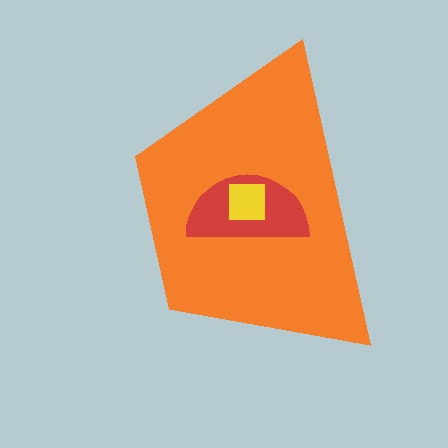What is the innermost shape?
The yellow square.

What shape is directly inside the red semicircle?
The yellow square.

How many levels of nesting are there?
3.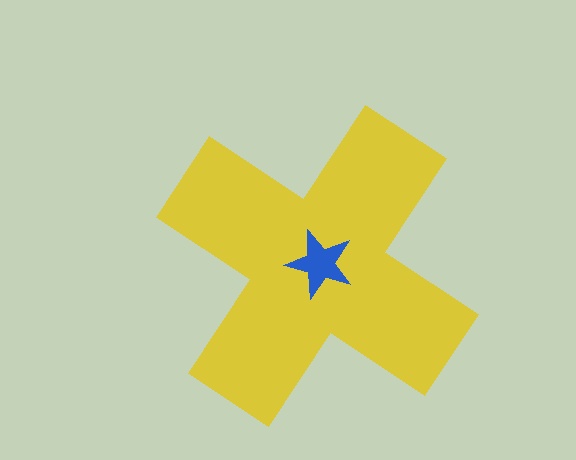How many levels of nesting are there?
2.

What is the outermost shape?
The yellow cross.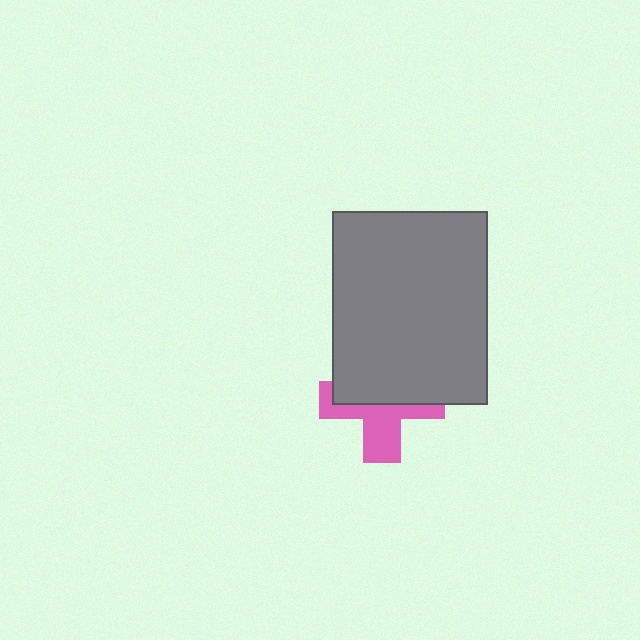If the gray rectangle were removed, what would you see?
You would see the complete pink cross.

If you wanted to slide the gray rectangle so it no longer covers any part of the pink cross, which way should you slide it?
Slide it up — that is the most direct way to separate the two shapes.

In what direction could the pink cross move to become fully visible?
The pink cross could move down. That would shift it out from behind the gray rectangle entirely.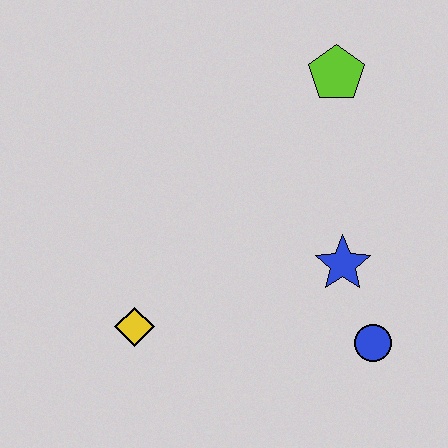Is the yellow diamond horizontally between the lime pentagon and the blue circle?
No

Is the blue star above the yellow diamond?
Yes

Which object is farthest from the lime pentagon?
The yellow diamond is farthest from the lime pentagon.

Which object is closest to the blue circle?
The blue star is closest to the blue circle.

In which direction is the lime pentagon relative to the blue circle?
The lime pentagon is above the blue circle.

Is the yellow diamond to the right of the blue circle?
No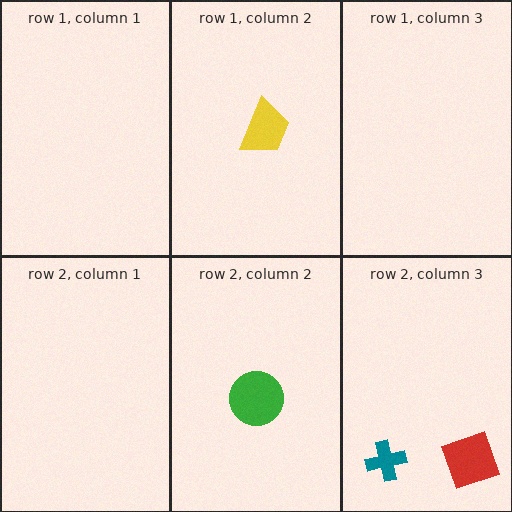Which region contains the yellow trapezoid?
The row 1, column 2 region.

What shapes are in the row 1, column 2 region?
The yellow trapezoid.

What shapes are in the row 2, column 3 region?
The red square, the teal cross.